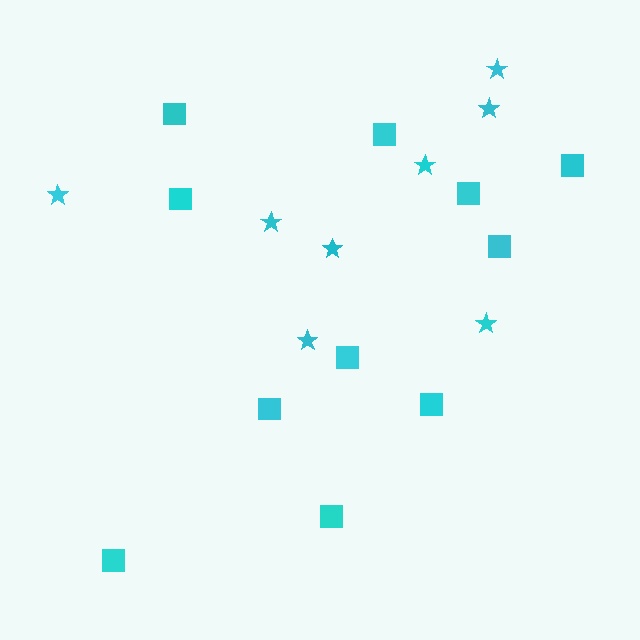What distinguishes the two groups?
There are 2 groups: one group of squares (11) and one group of stars (8).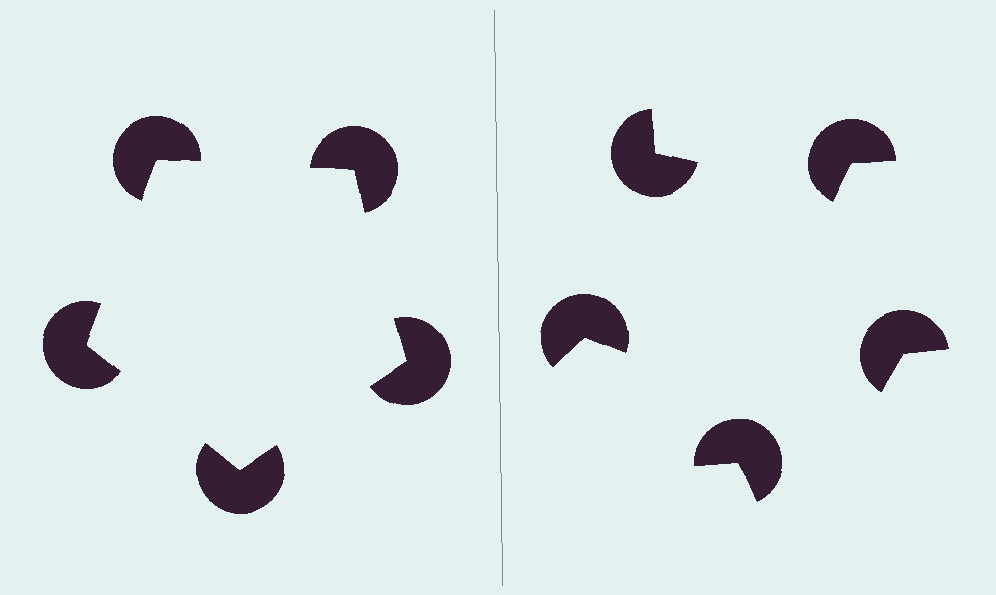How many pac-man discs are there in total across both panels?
10 — 5 on each side.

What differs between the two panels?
The pac-man discs are positioned identically on both sides; only the wedge orientations differ. On the left they align to a pentagon; on the right they are misaligned.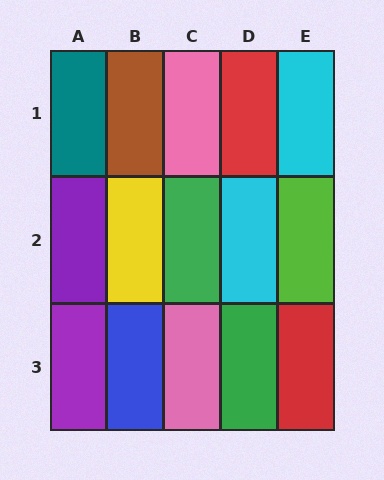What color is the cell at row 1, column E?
Cyan.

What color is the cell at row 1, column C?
Pink.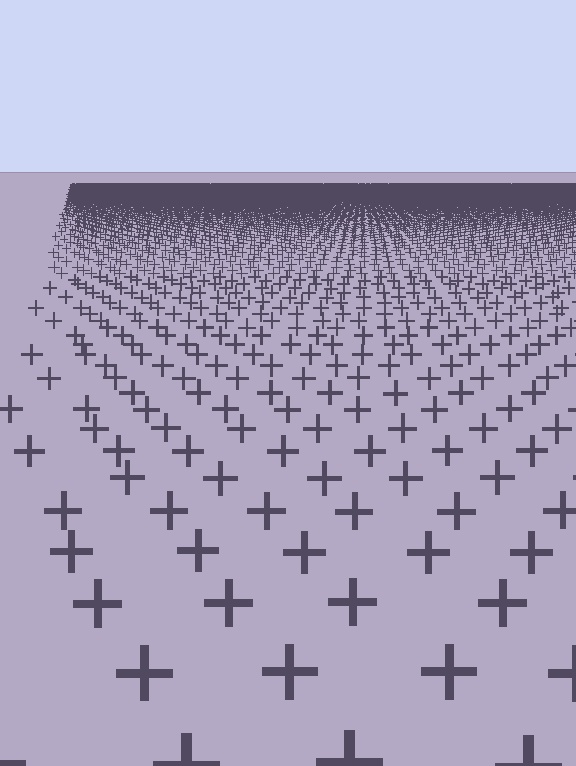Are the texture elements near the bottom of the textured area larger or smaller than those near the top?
Larger. Near the bottom, elements are closer to the viewer and appear at a bigger on-screen size.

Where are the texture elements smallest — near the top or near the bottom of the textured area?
Near the top.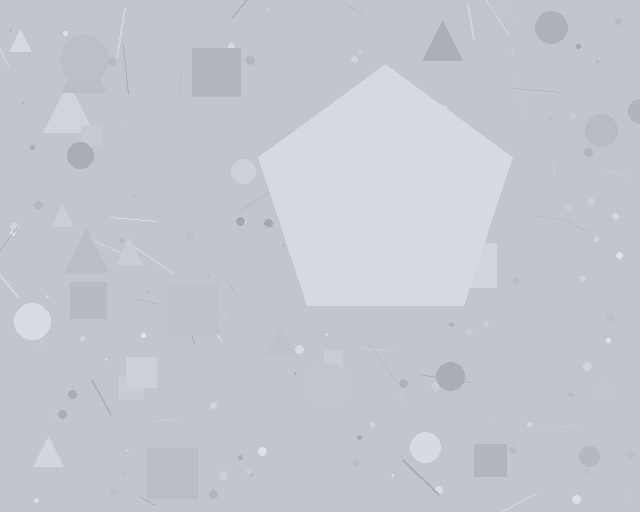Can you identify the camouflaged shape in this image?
The camouflaged shape is a pentagon.